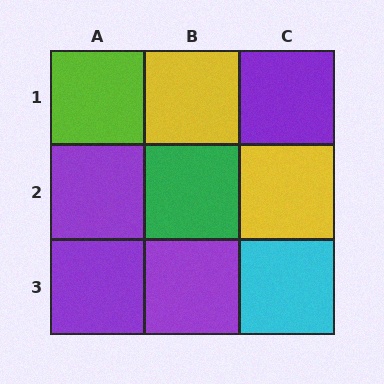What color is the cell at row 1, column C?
Purple.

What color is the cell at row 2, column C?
Yellow.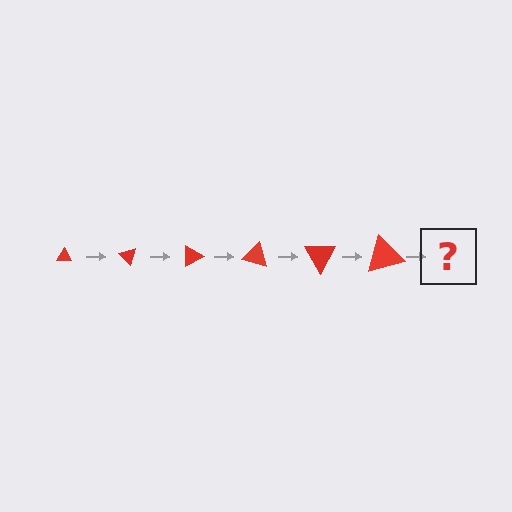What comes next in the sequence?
The next element should be a triangle, larger than the previous one and rotated 270 degrees from the start.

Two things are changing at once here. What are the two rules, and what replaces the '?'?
The two rules are that the triangle grows larger each step and it rotates 45 degrees each step. The '?' should be a triangle, larger than the previous one and rotated 270 degrees from the start.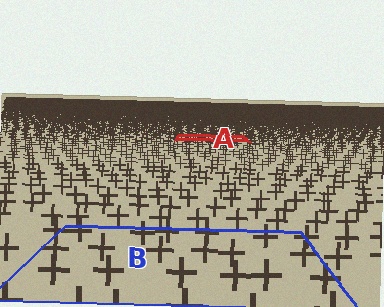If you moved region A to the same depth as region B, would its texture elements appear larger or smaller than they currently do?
They would appear larger. At a closer depth, the same texture elements are projected at a bigger on-screen size.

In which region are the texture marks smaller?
The texture marks are smaller in region A, because it is farther away.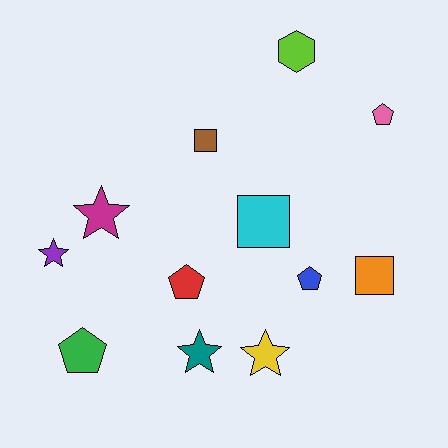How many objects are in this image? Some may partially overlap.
There are 12 objects.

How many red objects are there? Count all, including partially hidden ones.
There is 1 red object.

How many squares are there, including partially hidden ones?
There are 3 squares.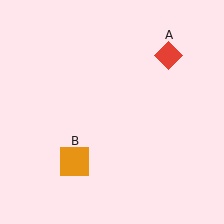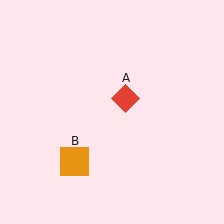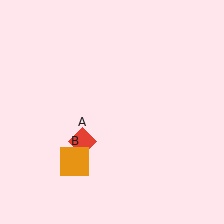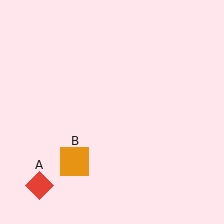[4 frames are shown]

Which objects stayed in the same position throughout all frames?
Orange square (object B) remained stationary.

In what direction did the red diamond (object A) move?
The red diamond (object A) moved down and to the left.